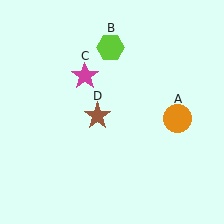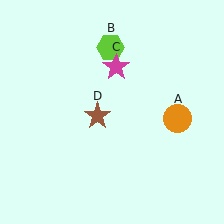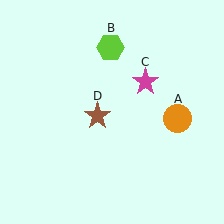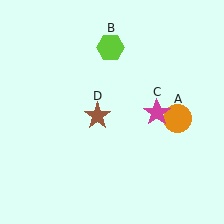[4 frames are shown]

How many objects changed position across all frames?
1 object changed position: magenta star (object C).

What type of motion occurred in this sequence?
The magenta star (object C) rotated clockwise around the center of the scene.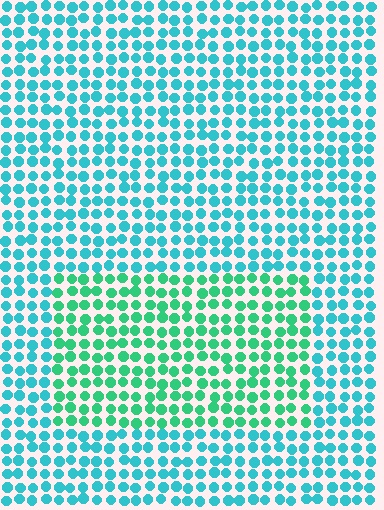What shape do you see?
I see a rectangle.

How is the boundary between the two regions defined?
The boundary is defined purely by a slight shift in hue (about 34 degrees). Spacing, size, and orientation are identical on both sides.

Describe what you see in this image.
The image is filled with small cyan elements in a uniform arrangement. A rectangle-shaped region is visible where the elements are tinted to a slightly different hue, forming a subtle color boundary.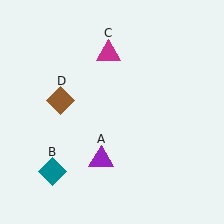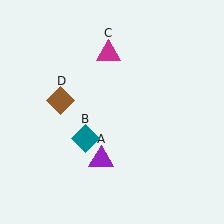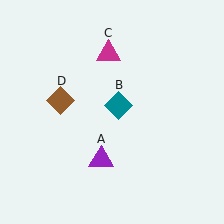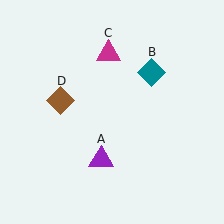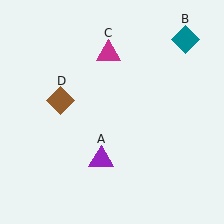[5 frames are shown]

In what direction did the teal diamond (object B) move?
The teal diamond (object B) moved up and to the right.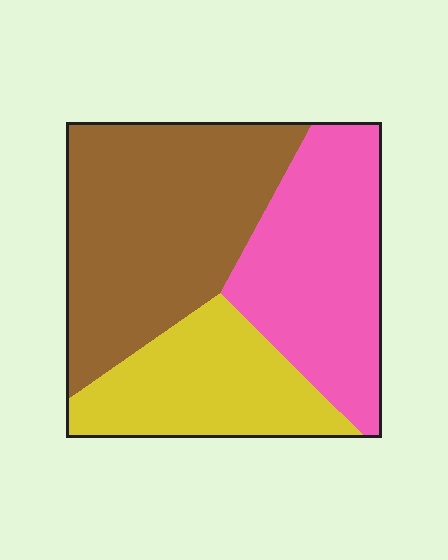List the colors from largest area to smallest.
From largest to smallest: brown, pink, yellow.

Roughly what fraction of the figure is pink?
Pink takes up about one third (1/3) of the figure.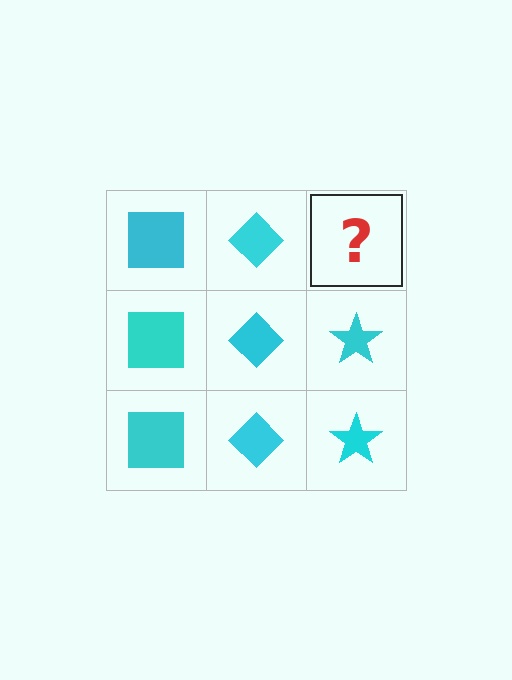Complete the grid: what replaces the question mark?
The question mark should be replaced with a cyan star.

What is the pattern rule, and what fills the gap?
The rule is that each column has a consistent shape. The gap should be filled with a cyan star.